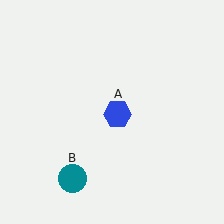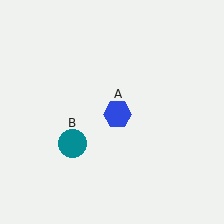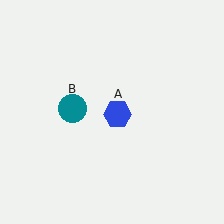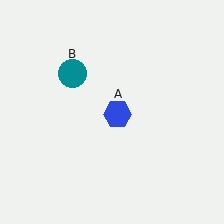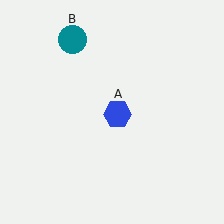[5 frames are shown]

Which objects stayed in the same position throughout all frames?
Blue hexagon (object A) remained stationary.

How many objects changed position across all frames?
1 object changed position: teal circle (object B).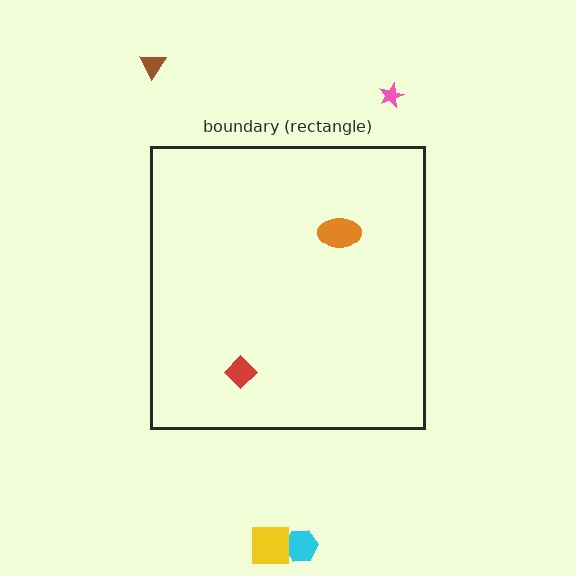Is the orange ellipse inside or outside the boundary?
Inside.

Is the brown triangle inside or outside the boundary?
Outside.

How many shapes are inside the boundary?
2 inside, 4 outside.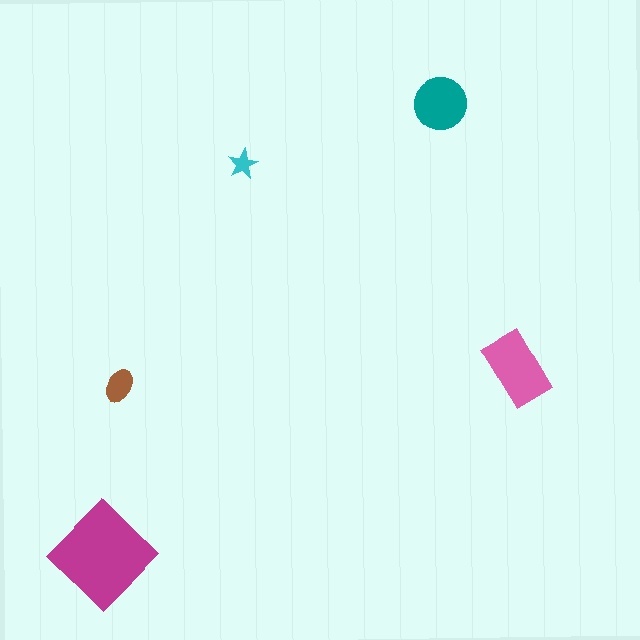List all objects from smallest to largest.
The cyan star, the brown ellipse, the teal circle, the pink rectangle, the magenta diamond.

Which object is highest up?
The teal circle is topmost.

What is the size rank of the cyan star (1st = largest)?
5th.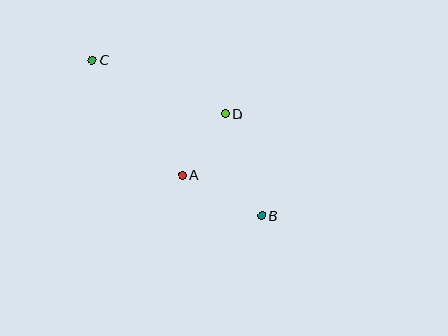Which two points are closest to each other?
Points A and D are closest to each other.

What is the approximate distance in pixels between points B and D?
The distance between B and D is approximately 108 pixels.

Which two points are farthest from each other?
Points B and C are farthest from each other.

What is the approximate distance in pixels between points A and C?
The distance between A and C is approximately 146 pixels.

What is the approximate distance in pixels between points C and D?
The distance between C and D is approximately 144 pixels.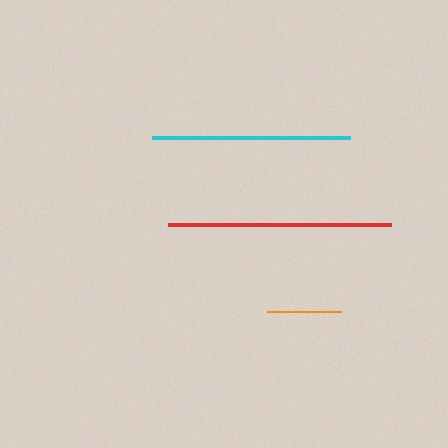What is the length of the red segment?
The red segment is approximately 223 pixels long.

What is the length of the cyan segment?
The cyan segment is approximately 198 pixels long.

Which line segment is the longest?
The red line is the longest at approximately 223 pixels.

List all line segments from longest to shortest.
From longest to shortest: red, cyan, orange.